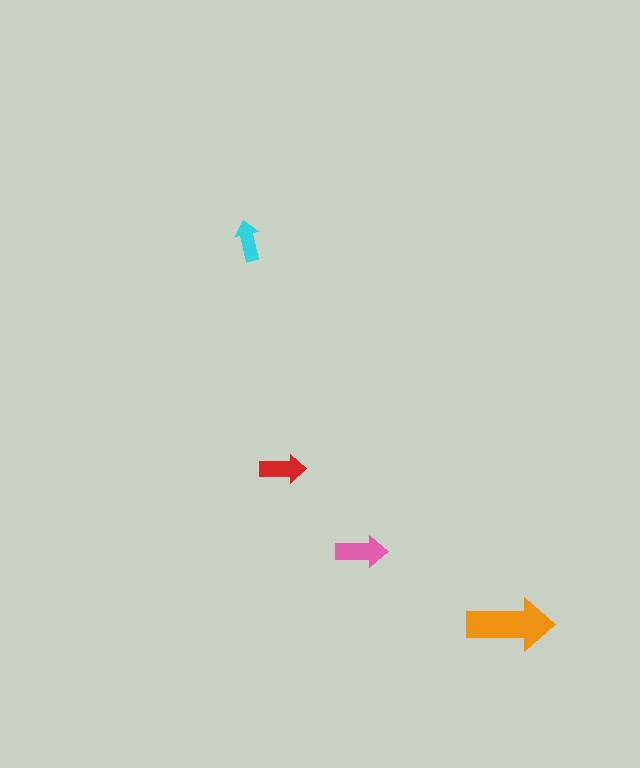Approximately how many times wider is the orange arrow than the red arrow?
About 2 times wider.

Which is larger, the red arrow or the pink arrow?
The pink one.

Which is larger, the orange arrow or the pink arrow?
The orange one.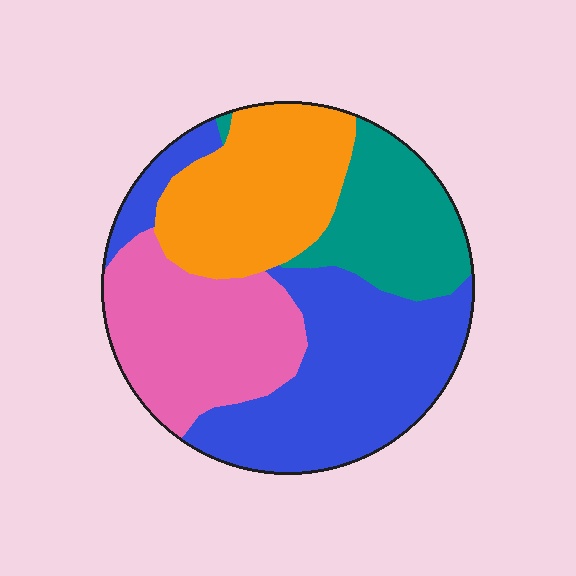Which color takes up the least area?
Teal, at roughly 15%.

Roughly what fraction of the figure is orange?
Orange covers roughly 25% of the figure.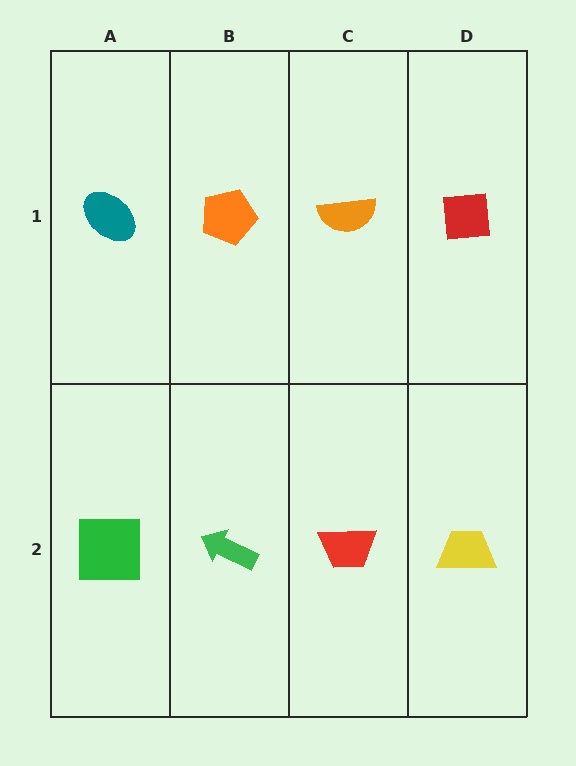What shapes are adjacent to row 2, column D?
A red square (row 1, column D), a red trapezoid (row 2, column C).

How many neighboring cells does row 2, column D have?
2.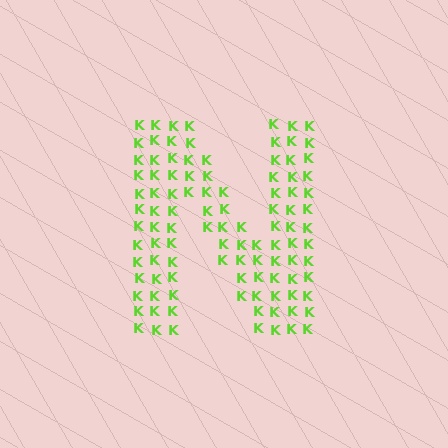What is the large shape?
The large shape is the letter N.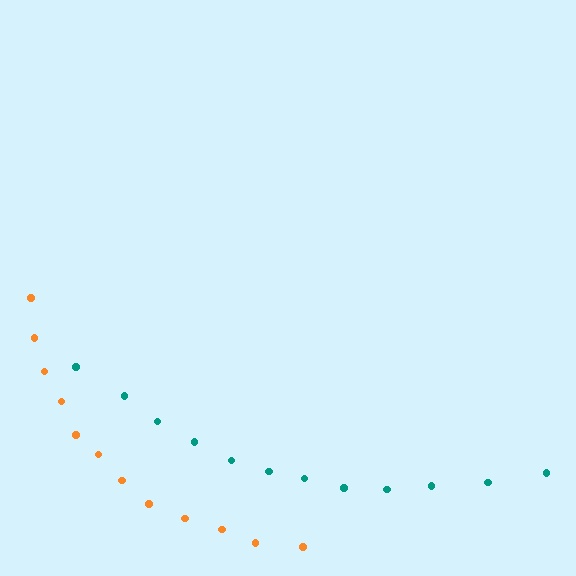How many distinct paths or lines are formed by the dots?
There are 2 distinct paths.